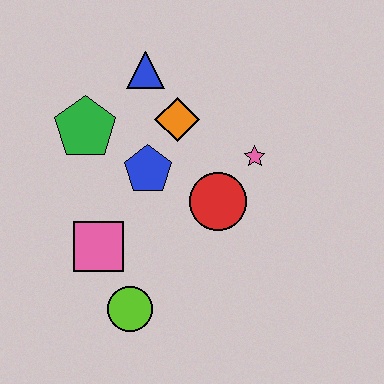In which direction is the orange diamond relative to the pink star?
The orange diamond is to the left of the pink star.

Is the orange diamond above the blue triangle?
No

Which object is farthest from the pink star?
The lime circle is farthest from the pink star.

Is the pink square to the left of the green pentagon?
No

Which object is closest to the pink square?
The lime circle is closest to the pink square.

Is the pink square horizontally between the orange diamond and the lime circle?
No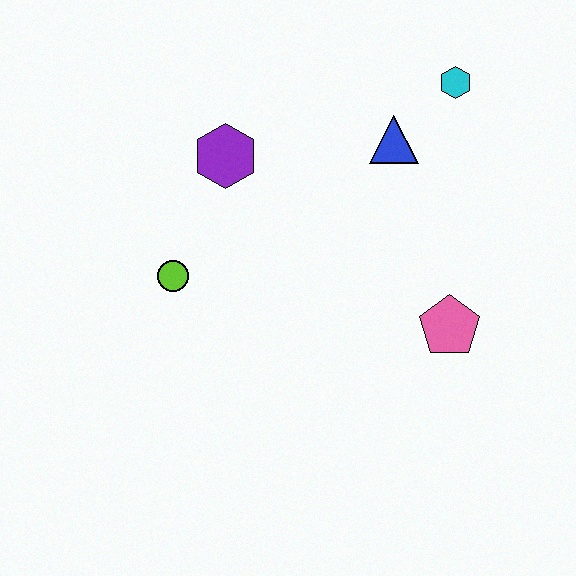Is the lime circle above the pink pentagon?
Yes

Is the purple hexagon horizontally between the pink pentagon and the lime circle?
Yes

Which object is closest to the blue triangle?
The cyan hexagon is closest to the blue triangle.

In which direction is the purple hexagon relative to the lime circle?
The purple hexagon is above the lime circle.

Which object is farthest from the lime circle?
The cyan hexagon is farthest from the lime circle.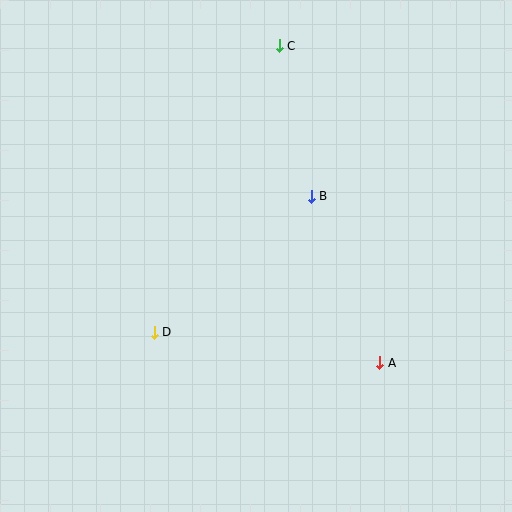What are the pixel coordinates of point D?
Point D is at (154, 332).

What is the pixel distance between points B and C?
The distance between B and C is 154 pixels.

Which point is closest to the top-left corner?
Point C is closest to the top-left corner.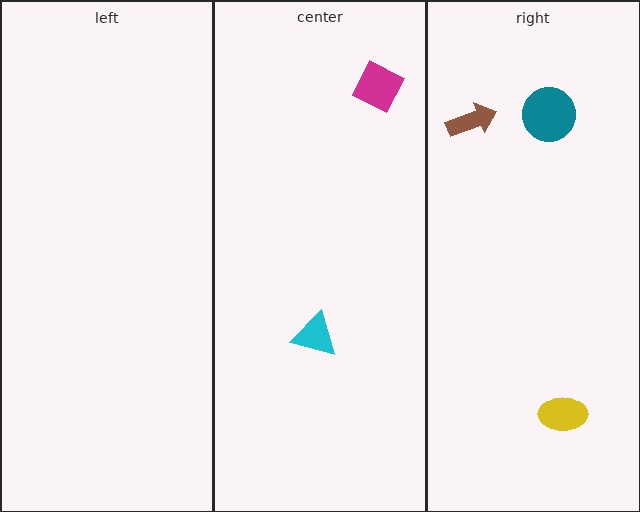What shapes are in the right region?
The yellow ellipse, the teal circle, the brown arrow.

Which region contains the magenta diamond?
The center region.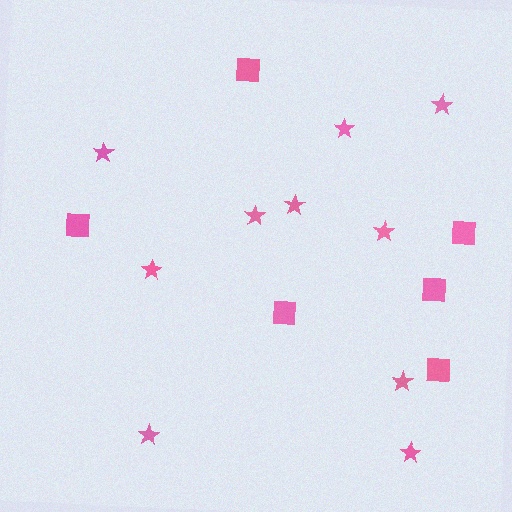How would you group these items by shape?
There are 2 groups: one group of squares (6) and one group of stars (10).